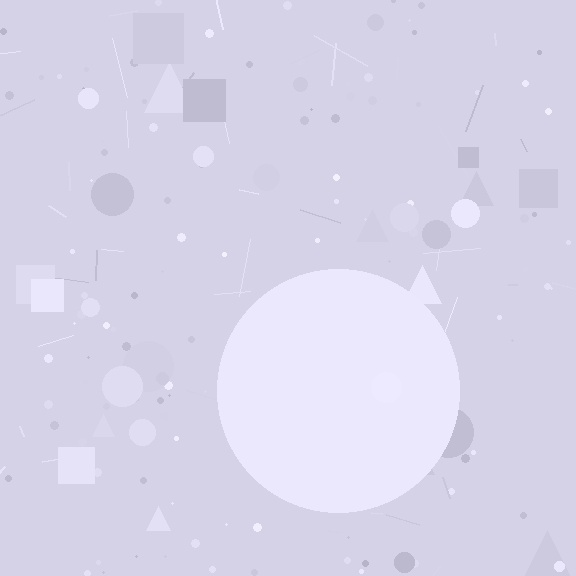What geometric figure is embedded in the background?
A circle is embedded in the background.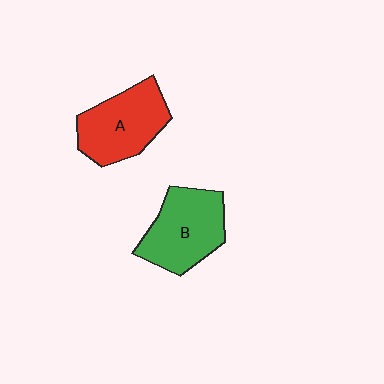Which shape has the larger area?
Shape B (green).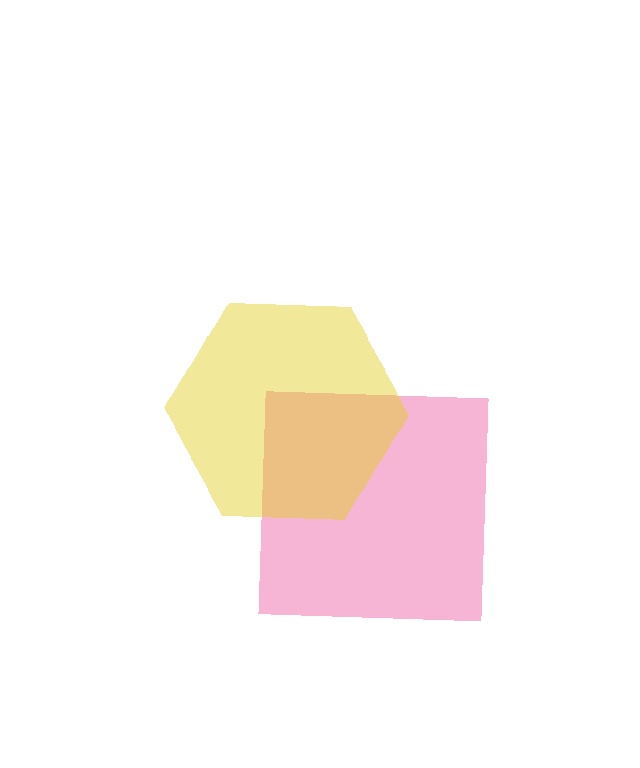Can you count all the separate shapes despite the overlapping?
Yes, there are 2 separate shapes.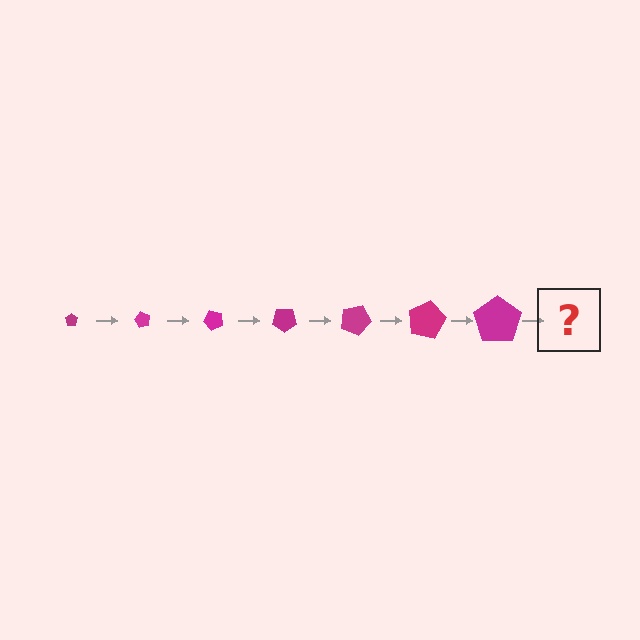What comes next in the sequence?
The next element should be a pentagon, larger than the previous one and rotated 420 degrees from the start.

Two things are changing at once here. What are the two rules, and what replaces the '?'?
The two rules are that the pentagon grows larger each step and it rotates 60 degrees each step. The '?' should be a pentagon, larger than the previous one and rotated 420 degrees from the start.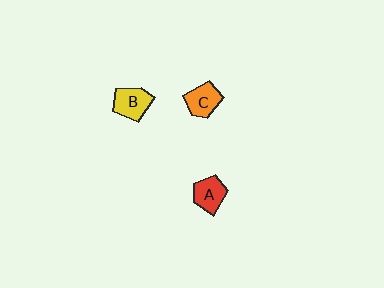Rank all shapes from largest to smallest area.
From largest to smallest: B (yellow), C (orange), A (red).